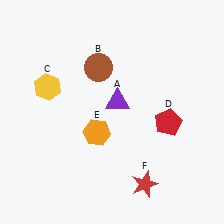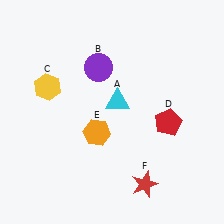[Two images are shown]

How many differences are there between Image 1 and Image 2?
There are 2 differences between the two images.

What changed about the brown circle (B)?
In Image 1, B is brown. In Image 2, it changed to purple.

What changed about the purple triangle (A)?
In Image 1, A is purple. In Image 2, it changed to cyan.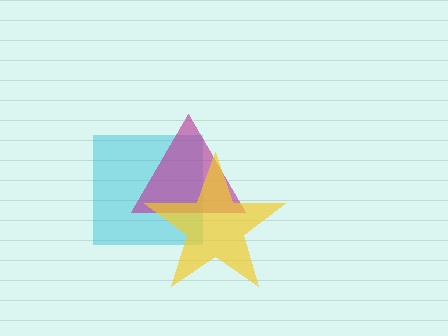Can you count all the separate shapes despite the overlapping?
Yes, there are 3 separate shapes.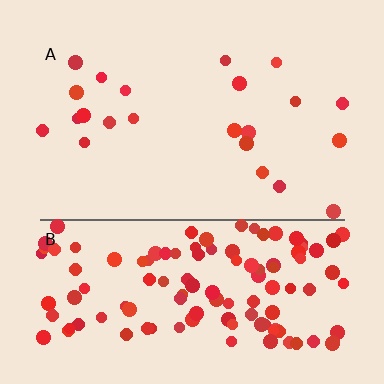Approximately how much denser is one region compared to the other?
Approximately 5.8× — region B over region A.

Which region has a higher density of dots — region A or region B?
B (the bottom).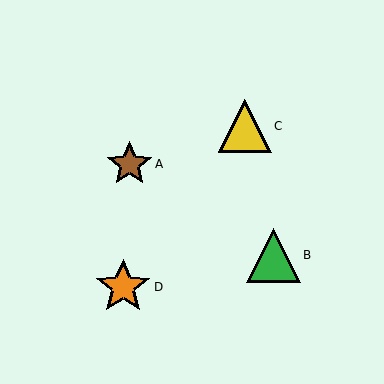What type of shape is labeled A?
Shape A is a brown star.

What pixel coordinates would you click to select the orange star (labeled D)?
Click at (123, 287) to select the orange star D.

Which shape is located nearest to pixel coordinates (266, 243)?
The green triangle (labeled B) at (273, 255) is nearest to that location.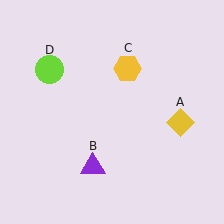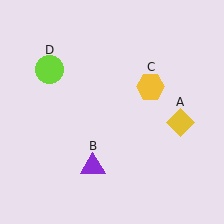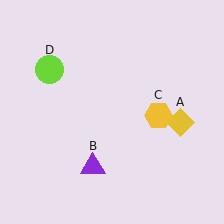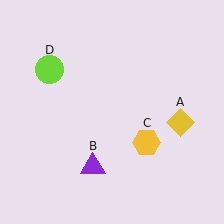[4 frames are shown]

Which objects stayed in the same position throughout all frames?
Yellow diamond (object A) and purple triangle (object B) and lime circle (object D) remained stationary.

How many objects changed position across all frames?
1 object changed position: yellow hexagon (object C).